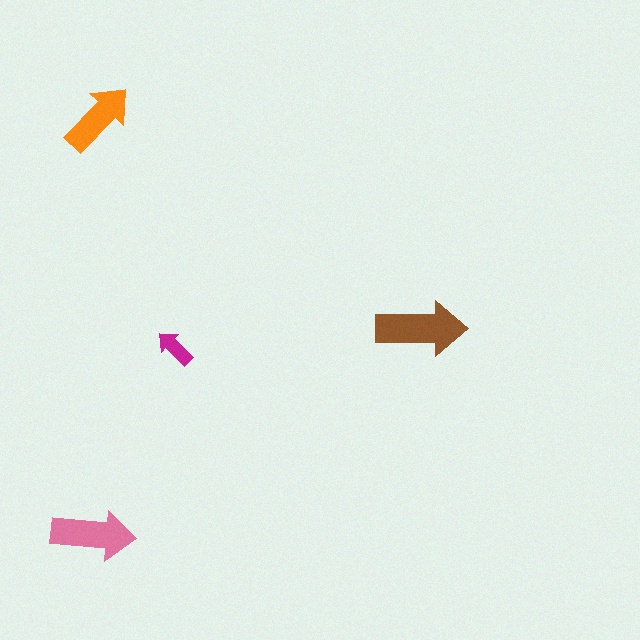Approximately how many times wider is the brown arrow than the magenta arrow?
About 2.5 times wider.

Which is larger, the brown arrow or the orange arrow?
The brown one.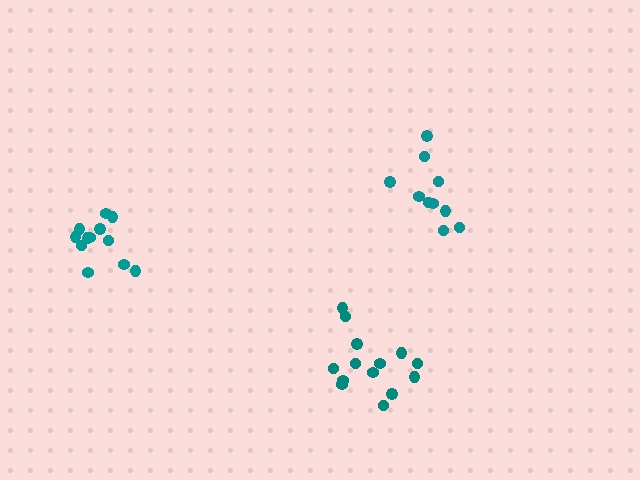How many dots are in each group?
Group 1: 10 dots, Group 2: 12 dots, Group 3: 14 dots (36 total).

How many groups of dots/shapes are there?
There are 3 groups.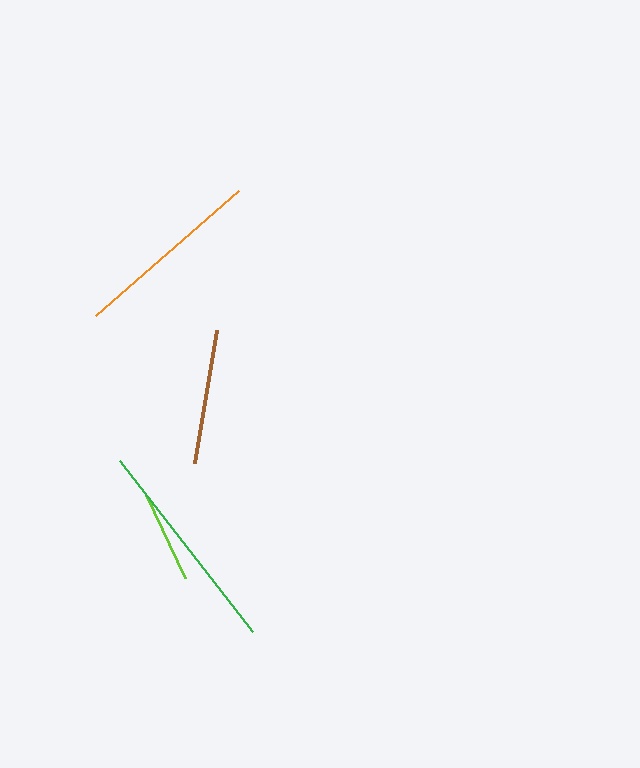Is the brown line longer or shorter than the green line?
The green line is longer than the brown line.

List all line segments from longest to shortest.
From longest to shortest: green, orange, brown, lime.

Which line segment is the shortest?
The lime line is the shortest at approximately 92 pixels.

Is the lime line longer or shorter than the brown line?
The brown line is longer than the lime line.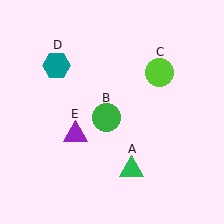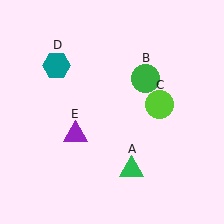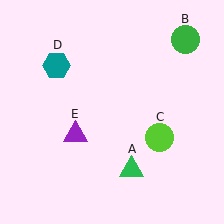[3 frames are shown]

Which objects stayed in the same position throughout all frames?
Green triangle (object A) and teal hexagon (object D) and purple triangle (object E) remained stationary.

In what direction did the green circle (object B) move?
The green circle (object B) moved up and to the right.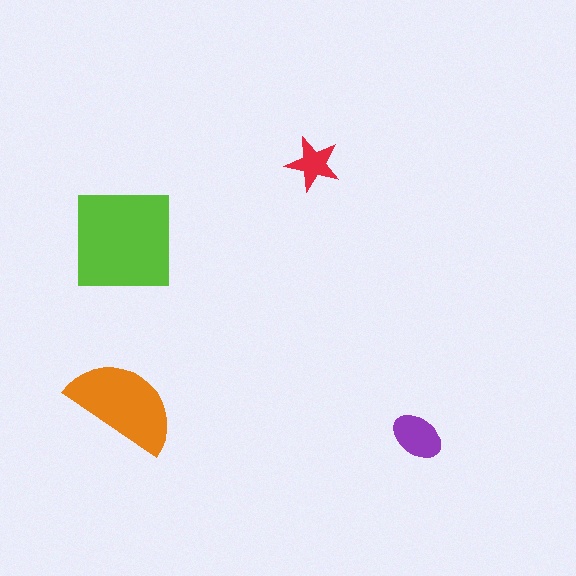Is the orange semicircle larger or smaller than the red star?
Larger.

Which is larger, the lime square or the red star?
The lime square.